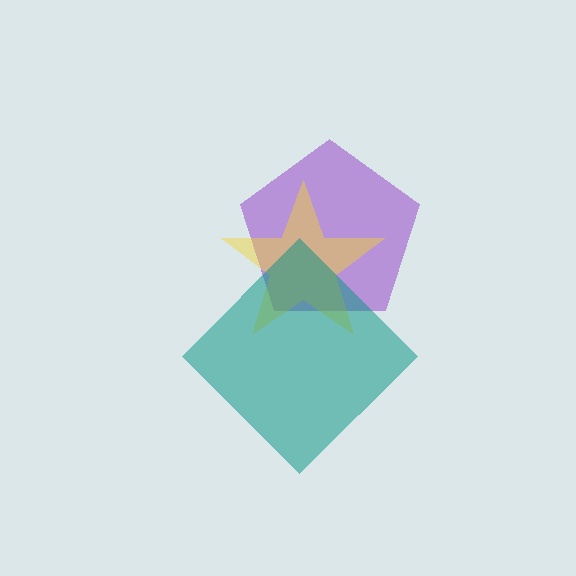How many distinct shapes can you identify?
There are 3 distinct shapes: a purple pentagon, a yellow star, a teal diamond.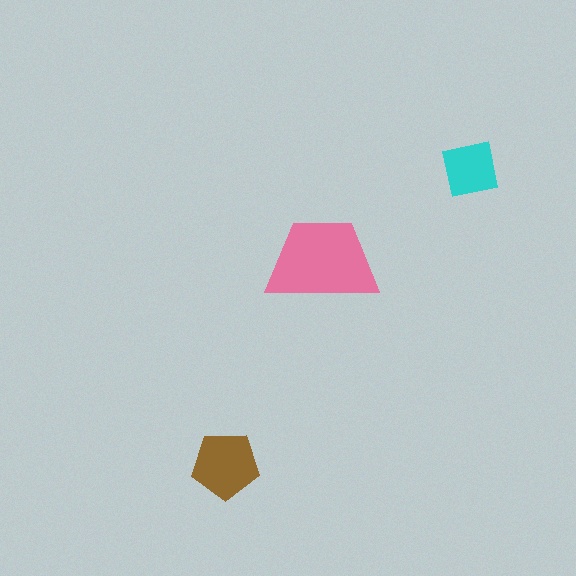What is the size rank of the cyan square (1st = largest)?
3rd.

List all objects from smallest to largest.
The cyan square, the brown pentagon, the pink trapezoid.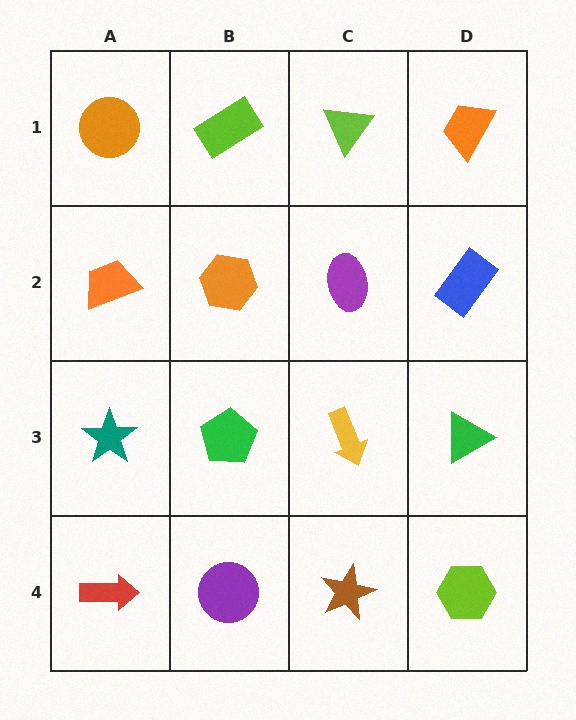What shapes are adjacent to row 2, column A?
An orange circle (row 1, column A), a teal star (row 3, column A), an orange hexagon (row 2, column B).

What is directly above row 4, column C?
A yellow arrow.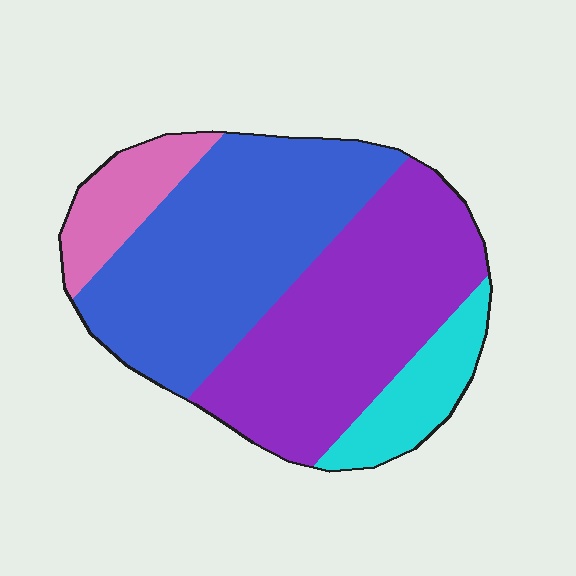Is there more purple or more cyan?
Purple.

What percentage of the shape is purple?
Purple takes up about two fifths (2/5) of the shape.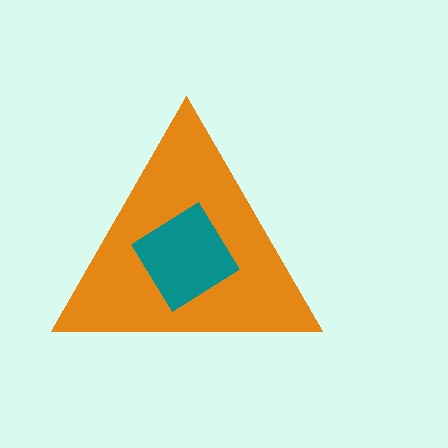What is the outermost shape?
The orange triangle.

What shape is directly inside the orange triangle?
The teal diamond.